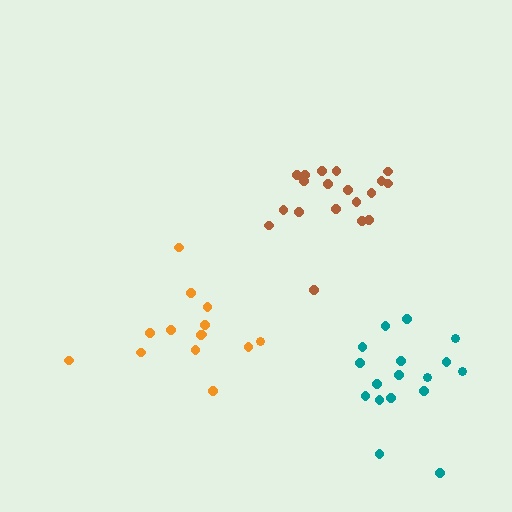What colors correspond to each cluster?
The clusters are colored: orange, brown, teal.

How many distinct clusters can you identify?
There are 3 distinct clusters.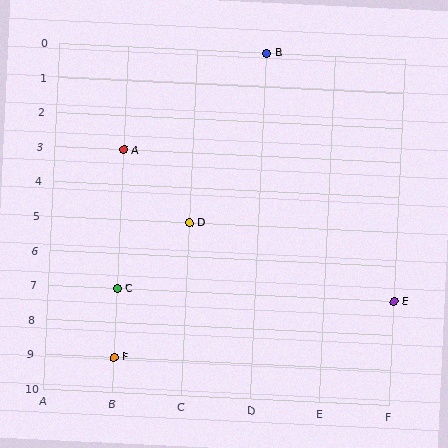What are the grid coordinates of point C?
Point C is at grid coordinates (B, 7).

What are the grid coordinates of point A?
Point A is at grid coordinates (B, 3).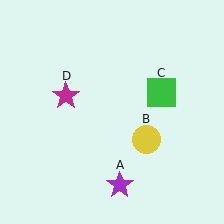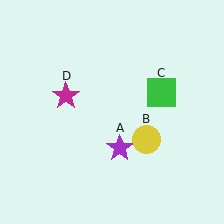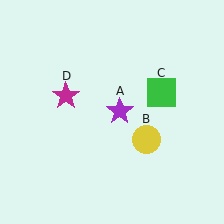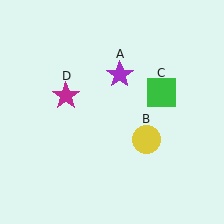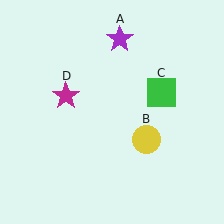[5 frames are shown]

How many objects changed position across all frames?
1 object changed position: purple star (object A).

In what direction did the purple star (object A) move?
The purple star (object A) moved up.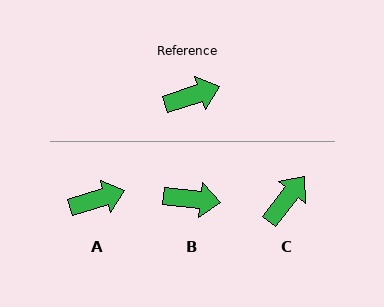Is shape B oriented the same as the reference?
No, it is off by about 24 degrees.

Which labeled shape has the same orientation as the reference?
A.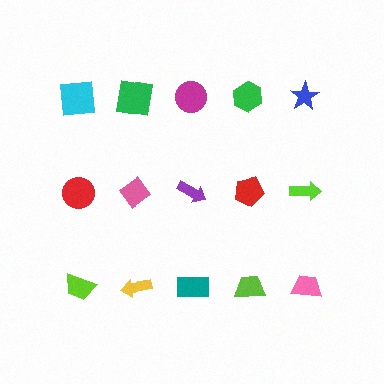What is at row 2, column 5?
A lime arrow.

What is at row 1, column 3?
A magenta circle.